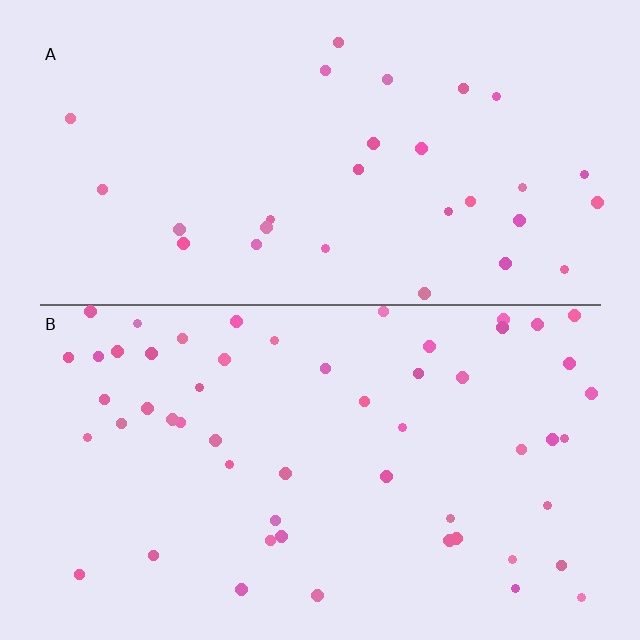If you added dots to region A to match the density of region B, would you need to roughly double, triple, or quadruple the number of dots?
Approximately double.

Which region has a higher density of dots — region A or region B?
B (the bottom).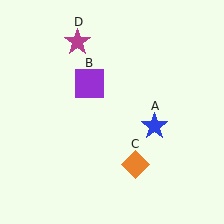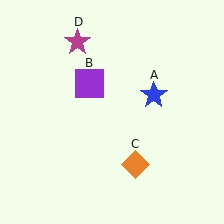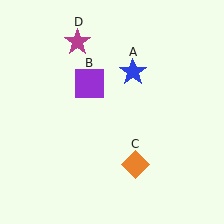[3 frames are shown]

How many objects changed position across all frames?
1 object changed position: blue star (object A).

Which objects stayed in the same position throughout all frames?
Purple square (object B) and orange diamond (object C) and magenta star (object D) remained stationary.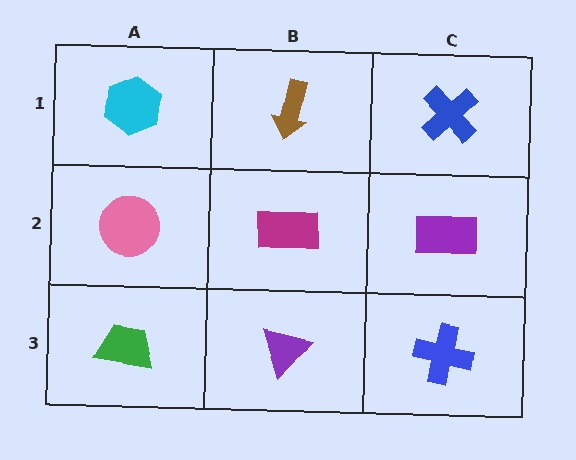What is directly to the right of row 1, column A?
A brown arrow.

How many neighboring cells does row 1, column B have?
3.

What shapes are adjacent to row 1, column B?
A magenta rectangle (row 2, column B), a cyan hexagon (row 1, column A), a blue cross (row 1, column C).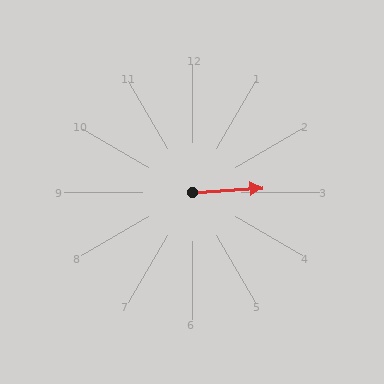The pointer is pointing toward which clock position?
Roughly 3 o'clock.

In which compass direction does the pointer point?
East.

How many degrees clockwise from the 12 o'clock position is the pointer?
Approximately 86 degrees.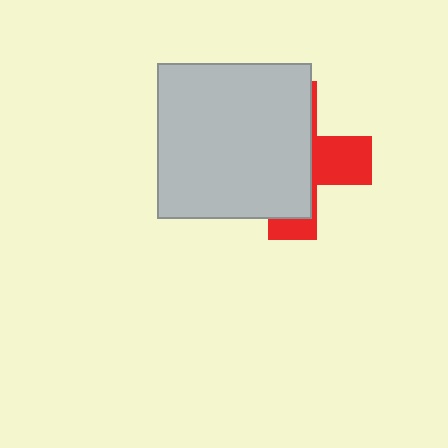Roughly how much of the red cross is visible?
A small part of it is visible (roughly 34%).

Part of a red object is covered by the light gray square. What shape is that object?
It is a cross.